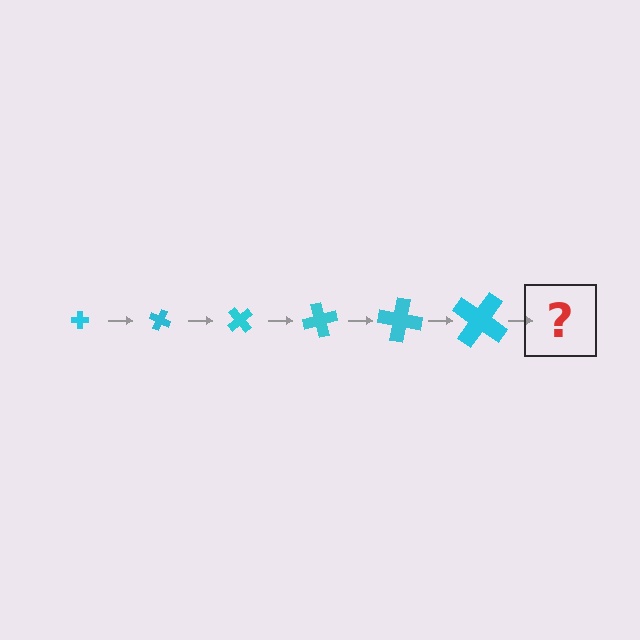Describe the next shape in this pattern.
It should be a cross, larger than the previous one and rotated 150 degrees from the start.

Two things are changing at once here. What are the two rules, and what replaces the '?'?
The two rules are that the cross grows larger each step and it rotates 25 degrees each step. The '?' should be a cross, larger than the previous one and rotated 150 degrees from the start.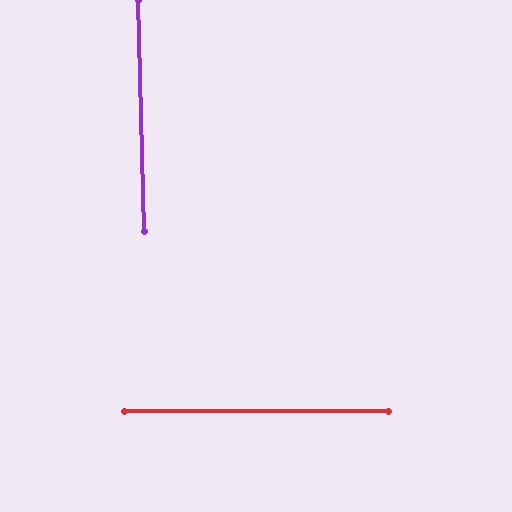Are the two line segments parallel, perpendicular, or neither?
Perpendicular — they meet at approximately 89°.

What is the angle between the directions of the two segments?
Approximately 89 degrees.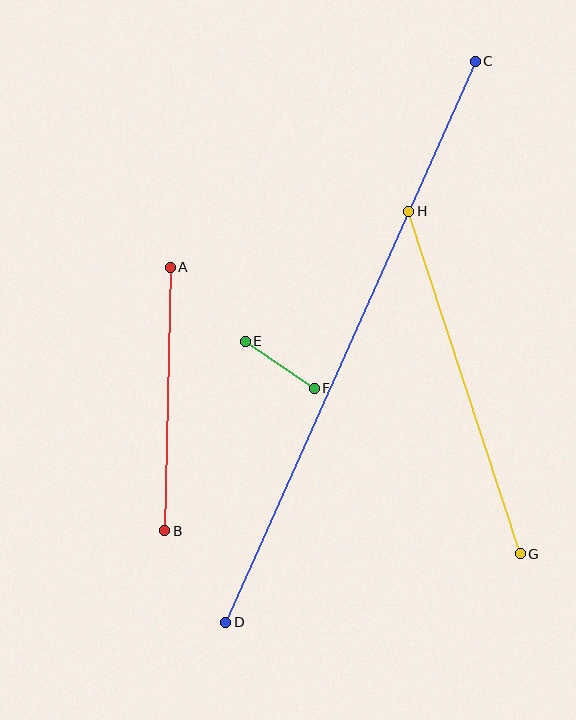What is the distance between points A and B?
The distance is approximately 264 pixels.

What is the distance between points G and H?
The distance is approximately 360 pixels.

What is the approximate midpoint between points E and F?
The midpoint is at approximately (280, 365) pixels.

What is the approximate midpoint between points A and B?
The midpoint is at approximately (168, 399) pixels.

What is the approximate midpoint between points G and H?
The midpoint is at approximately (465, 383) pixels.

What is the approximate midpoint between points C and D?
The midpoint is at approximately (351, 342) pixels.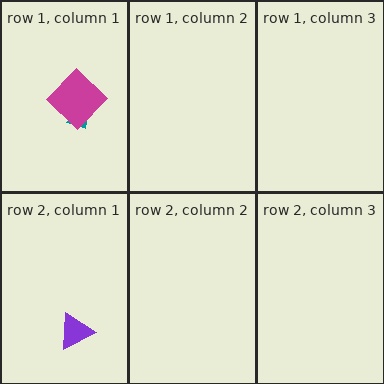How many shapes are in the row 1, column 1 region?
2.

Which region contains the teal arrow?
The row 1, column 1 region.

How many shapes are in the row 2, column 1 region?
1.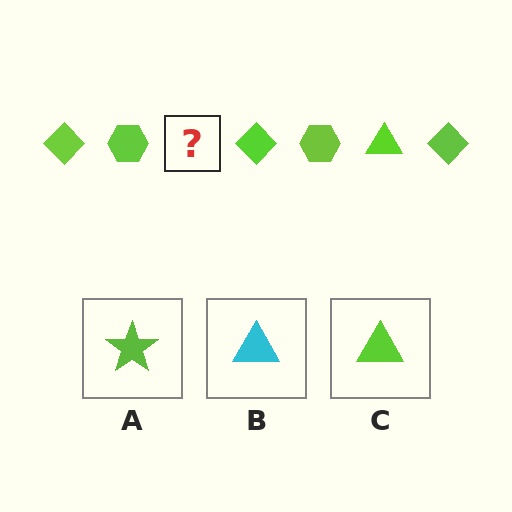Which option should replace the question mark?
Option C.